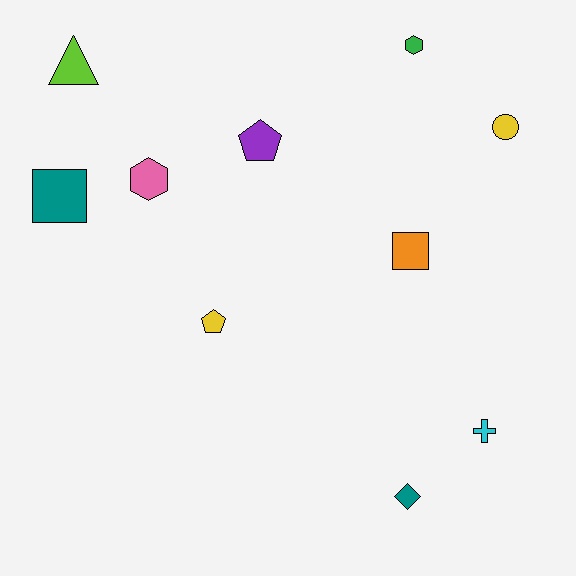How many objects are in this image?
There are 10 objects.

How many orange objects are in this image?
There is 1 orange object.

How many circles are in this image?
There is 1 circle.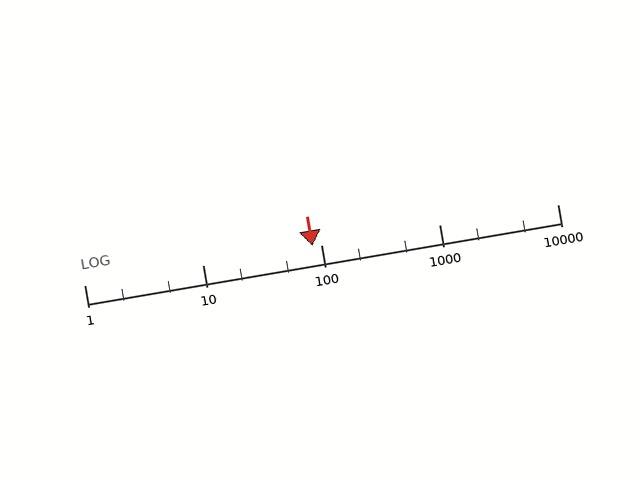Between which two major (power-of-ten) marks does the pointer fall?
The pointer is between 10 and 100.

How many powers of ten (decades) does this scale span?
The scale spans 4 decades, from 1 to 10000.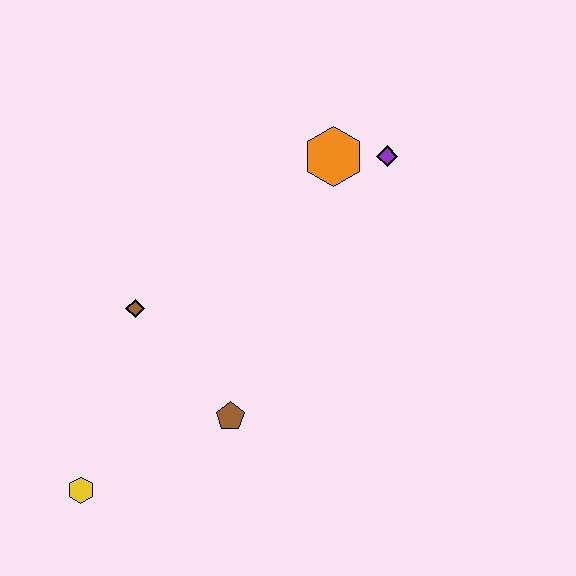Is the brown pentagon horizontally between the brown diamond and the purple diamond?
Yes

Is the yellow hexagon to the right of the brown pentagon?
No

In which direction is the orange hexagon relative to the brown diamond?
The orange hexagon is to the right of the brown diamond.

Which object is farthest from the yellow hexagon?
The purple diamond is farthest from the yellow hexagon.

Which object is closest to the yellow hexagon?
The brown pentagon is closest to the yellow hexagon.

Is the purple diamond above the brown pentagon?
Yes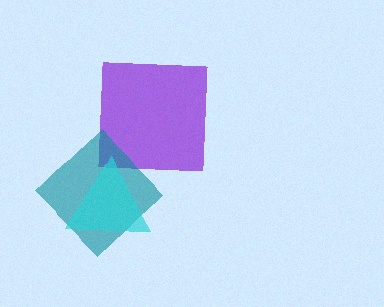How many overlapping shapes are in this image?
There are 3 overlapping shapes in the image.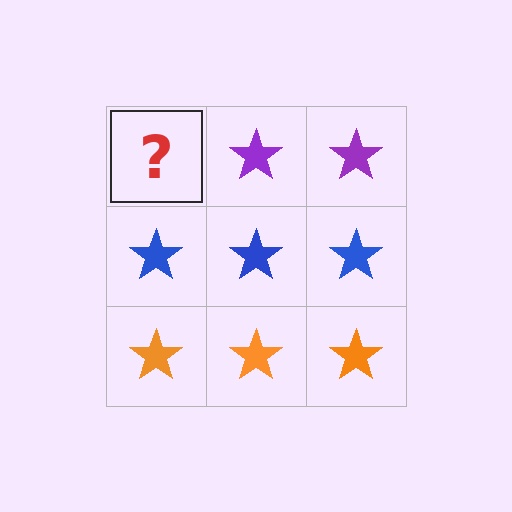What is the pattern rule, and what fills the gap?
The rule is that each row has a consistent color. The gap should be filled with a purple star.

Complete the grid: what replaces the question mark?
The question mark should be replaced with a purple star.